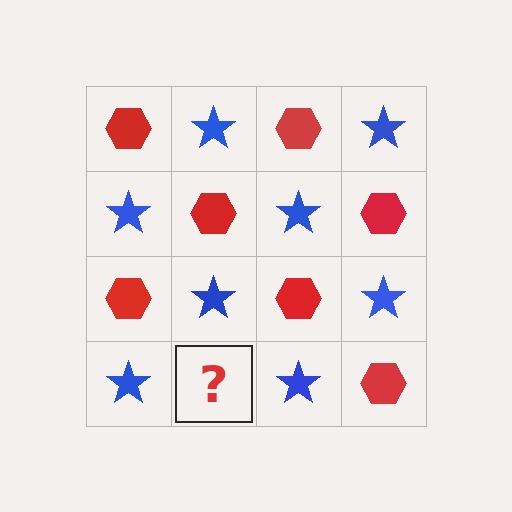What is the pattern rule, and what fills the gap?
The rule is that it alternates red hexagon and blue star in a checkerboard pattern. The gap should be filled with a red hexagon.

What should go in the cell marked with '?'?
The missing cell should contain a red hexagon.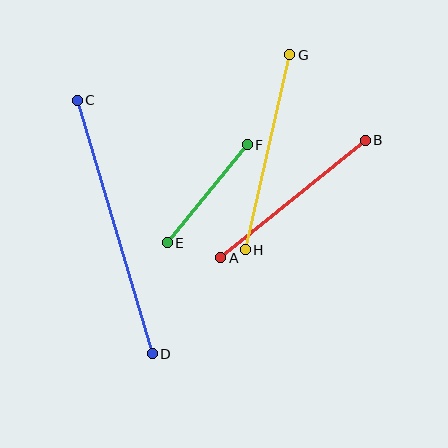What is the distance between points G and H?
The distance is approximately 200 pixels.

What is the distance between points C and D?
The distance is approximately 264 pixels.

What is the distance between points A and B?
The distance is approximately 186 pixels.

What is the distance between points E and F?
The distance is approximately 126 pixels.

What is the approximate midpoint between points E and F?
The midpoint is at approximately (207, 194) pixels.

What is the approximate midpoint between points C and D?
The midpoint is at approximately (115, 227) pixels.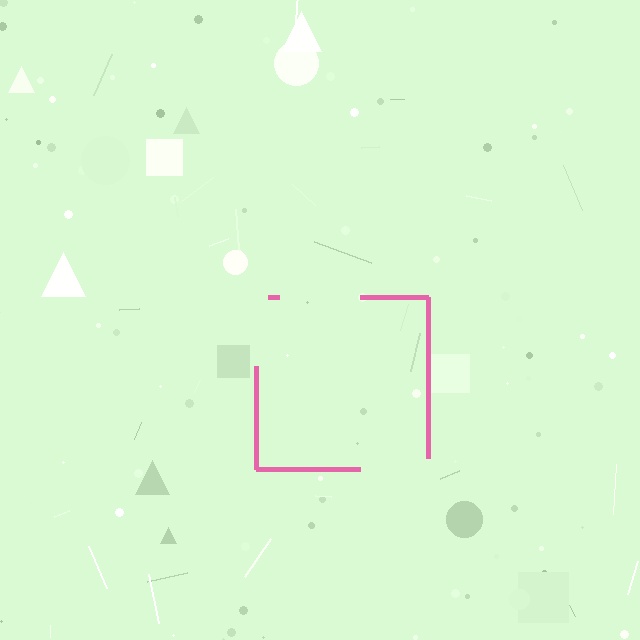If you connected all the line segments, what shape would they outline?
They would outline a square.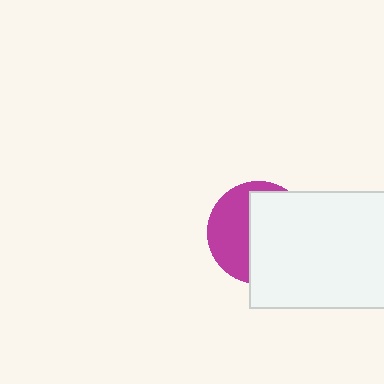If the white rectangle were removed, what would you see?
You would see the complete magenta circle.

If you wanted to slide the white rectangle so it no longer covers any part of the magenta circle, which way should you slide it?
Slide it right — that is the most direct way to separate the two shapes.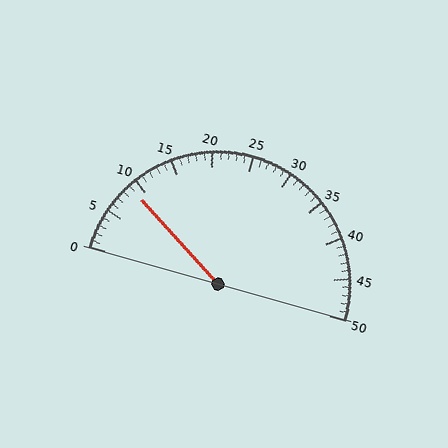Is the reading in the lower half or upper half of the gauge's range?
The reading is in the lower half of the range (0 to 50).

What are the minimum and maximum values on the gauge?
The gauge ranges from 0 to 50.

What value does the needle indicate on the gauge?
The needle indicates approximately 9.